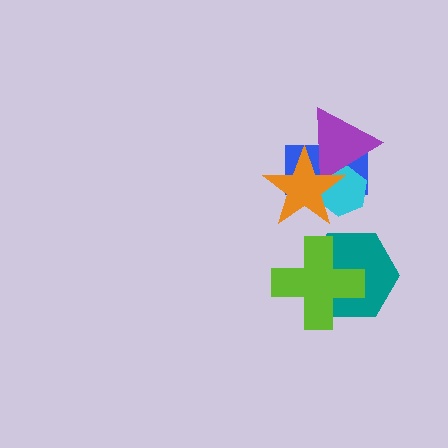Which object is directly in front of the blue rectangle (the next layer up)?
The cyan hexagon is directly in front of the blue rectangle.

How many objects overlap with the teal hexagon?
1 object overlaps with the teal hexagon.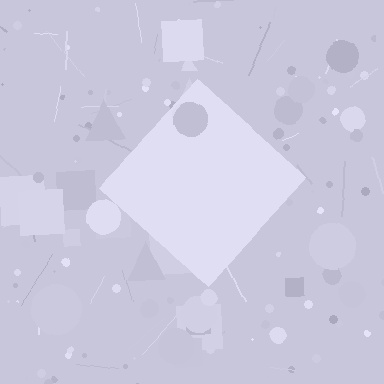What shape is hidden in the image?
A diamond is hidden in the image.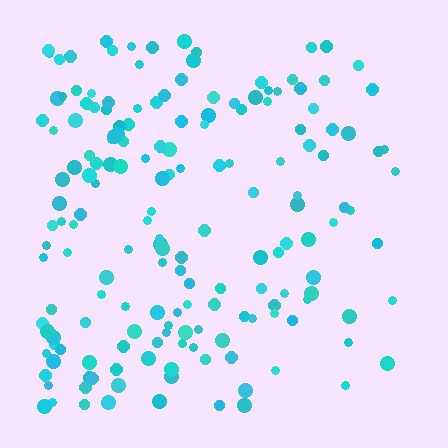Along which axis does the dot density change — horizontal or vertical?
Horizontal.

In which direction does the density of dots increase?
From right to left, with the left side densest.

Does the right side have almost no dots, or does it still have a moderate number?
Still a moderate number, just noticeably fewer than the left.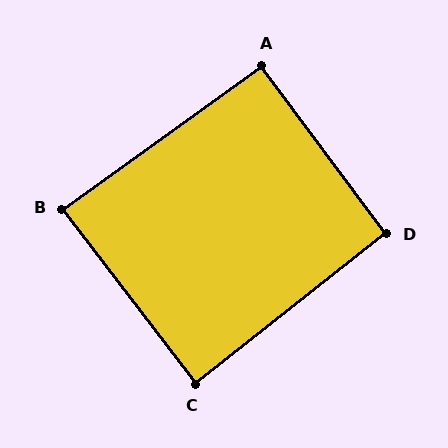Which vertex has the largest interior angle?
D, at approximately 92 degrees.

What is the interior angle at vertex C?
Approximately 89 degrees (approximately right).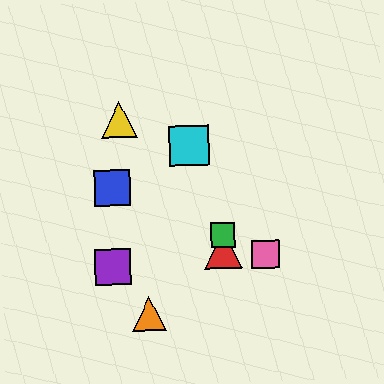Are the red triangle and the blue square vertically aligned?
No, the red triangle is at x≈223 and the blue square is at x≈112.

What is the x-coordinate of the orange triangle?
The orange triangle is at x≈149.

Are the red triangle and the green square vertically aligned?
Yes, both are at x≈223.